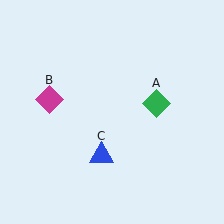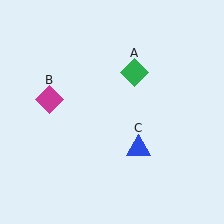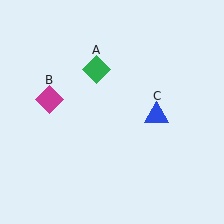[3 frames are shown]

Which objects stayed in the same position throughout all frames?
Magenta diamond (object B) remained stationary.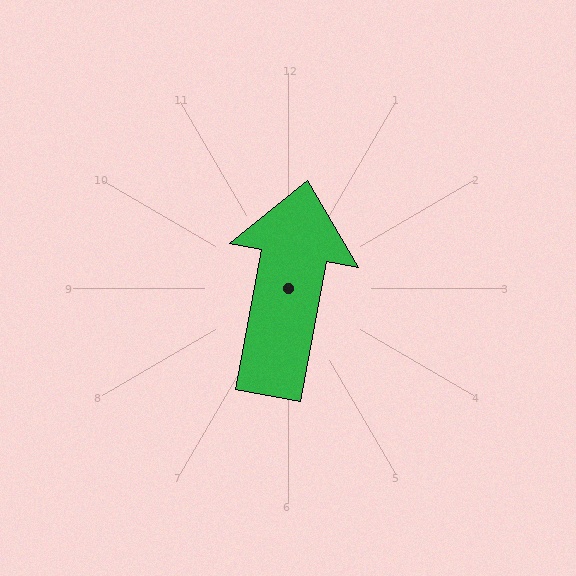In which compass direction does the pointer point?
North.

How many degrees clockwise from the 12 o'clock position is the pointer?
Approximately 11 degrees.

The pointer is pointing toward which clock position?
Roughly 12 o'clock.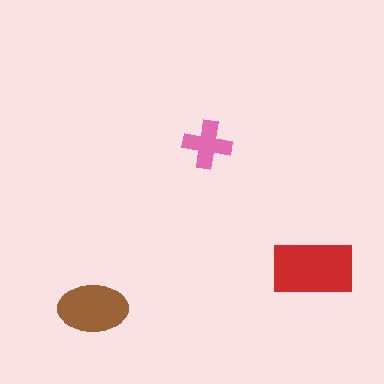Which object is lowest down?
The brown ellipse is bottommost.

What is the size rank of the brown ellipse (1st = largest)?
2nd.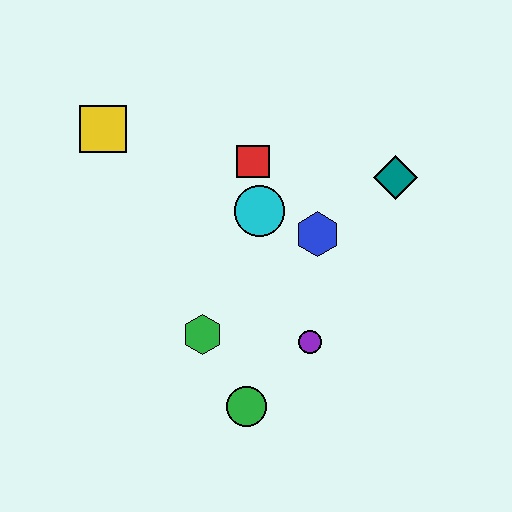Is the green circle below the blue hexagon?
Yes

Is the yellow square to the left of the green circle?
Yes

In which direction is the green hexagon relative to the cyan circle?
The green hexagon is below the cyan circle.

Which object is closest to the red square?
The cyan circle is closest to the red square.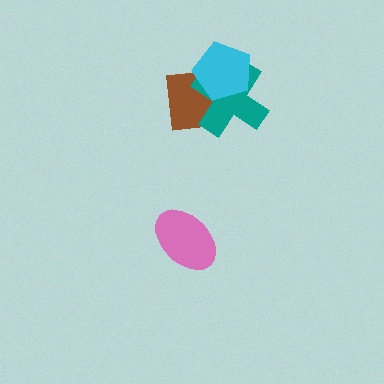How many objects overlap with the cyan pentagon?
2 objects overlap with the cyan pentagon.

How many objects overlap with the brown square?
2 objects overlap with the brown square.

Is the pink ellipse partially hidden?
No, no other shape covers it.